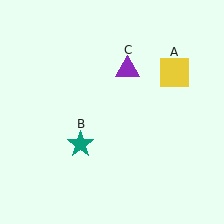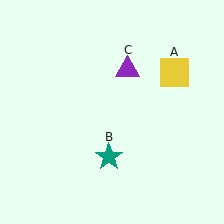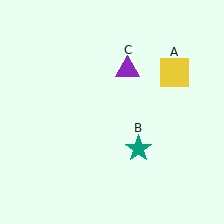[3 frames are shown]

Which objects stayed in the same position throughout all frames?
Yellow square (object A) and purple triangle (object C) remained stationary.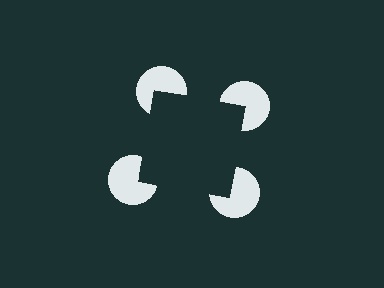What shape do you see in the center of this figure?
An illusory square — its edges are inferred from the aligned wedge cuts in the pac-man discs, not physically drawn.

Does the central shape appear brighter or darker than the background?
It typically appears slightly darker than the background, even though no actual brightness change is drawn.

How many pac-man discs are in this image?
There are 4 — one at each vertex of the illusory square.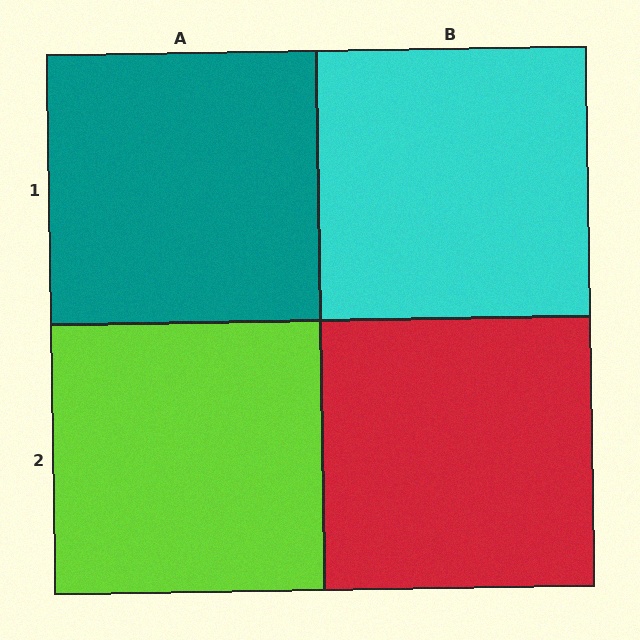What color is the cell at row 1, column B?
Cyan.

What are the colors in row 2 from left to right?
Lime, red.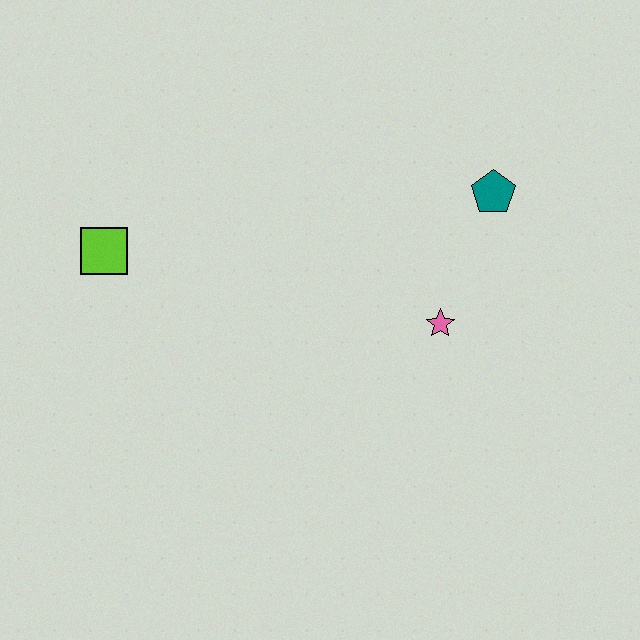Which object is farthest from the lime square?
The teal pentagon is farthest from the lime square.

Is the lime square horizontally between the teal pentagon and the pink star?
No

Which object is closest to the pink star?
The teal pentagon is closest to the pink star.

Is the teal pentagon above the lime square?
Yes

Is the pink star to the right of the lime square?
Yes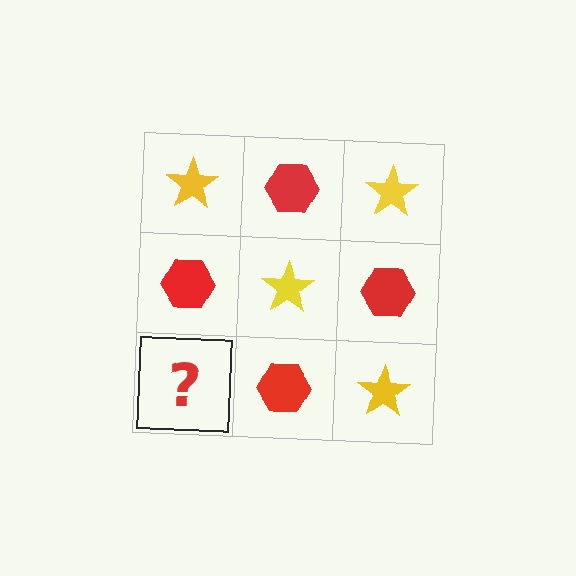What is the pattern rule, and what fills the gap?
The rule is that it alternates yellow star and red hexagon in a checkerboard pattern. The gap should be filled with a yellow star.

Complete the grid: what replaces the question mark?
The question mark should be replaced with a yellow star.